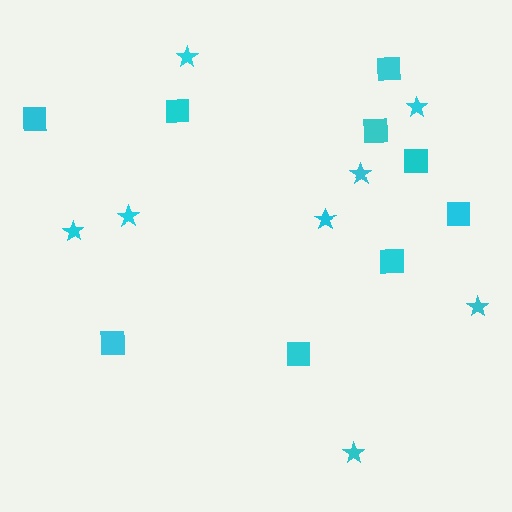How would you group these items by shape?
There are 2 groups: one group of stars (8) and one group of squares (9).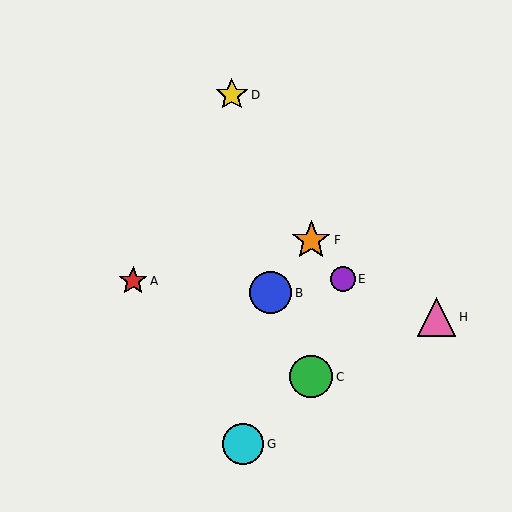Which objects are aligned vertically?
Objects C, F are aligned vertically.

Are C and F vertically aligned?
Yes, both are at x≈311.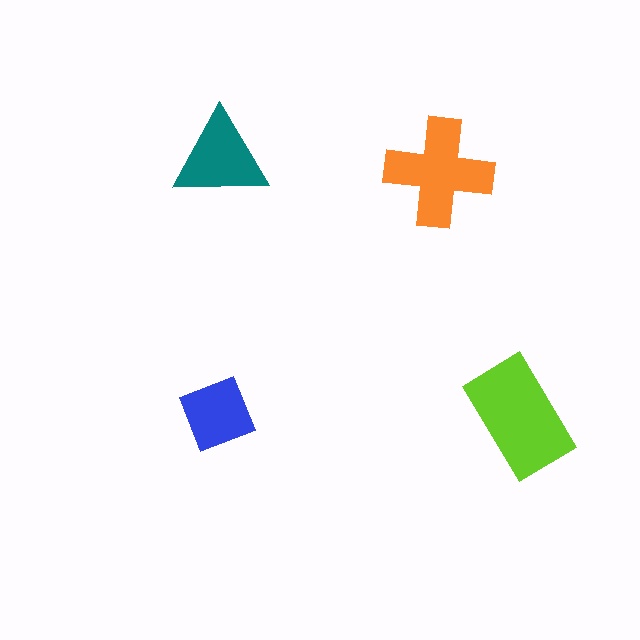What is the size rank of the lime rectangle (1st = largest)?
1st.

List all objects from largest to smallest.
The lime rectangle, the orange cross, the teal triangle, the blue square.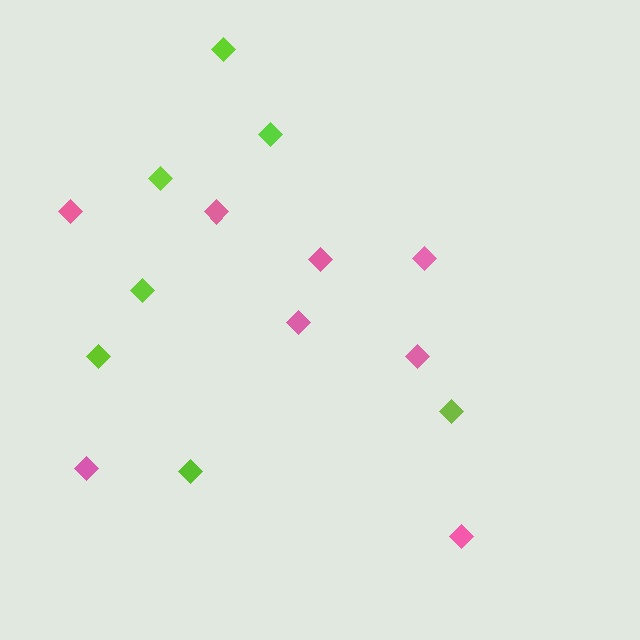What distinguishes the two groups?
There are 2 groups: one group of lime diamonds (7) and one group of pink diamonds (8).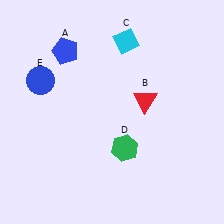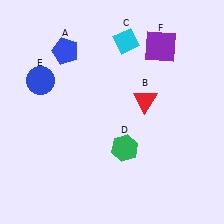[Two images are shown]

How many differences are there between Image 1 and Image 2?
There is 1 difference between the two images.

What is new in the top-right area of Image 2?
A purple square (F) was added in the top-right area of Image 2.